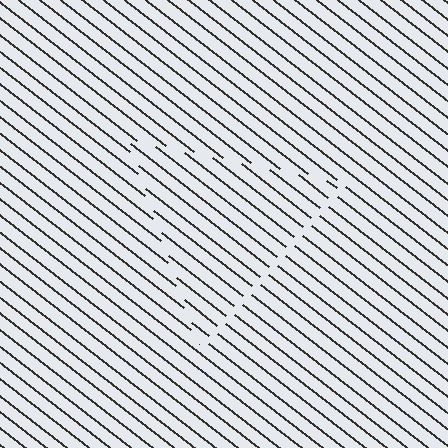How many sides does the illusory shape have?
3 sides — the line-ends trace a triangle.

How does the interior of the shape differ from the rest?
The interior of the shape contains the same grating, shifted by half a period — the contour is defined by the phase discontinuity where line-ends from the inner and outer gratings abut.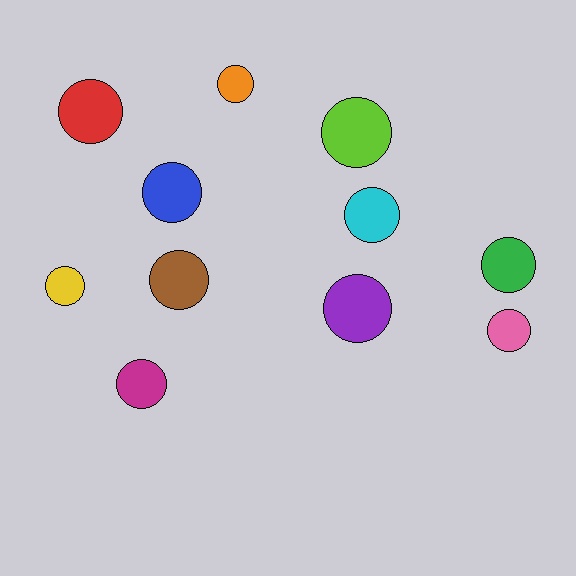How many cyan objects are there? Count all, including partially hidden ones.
There is 1 cyan object.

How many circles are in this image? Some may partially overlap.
There are 11 circles.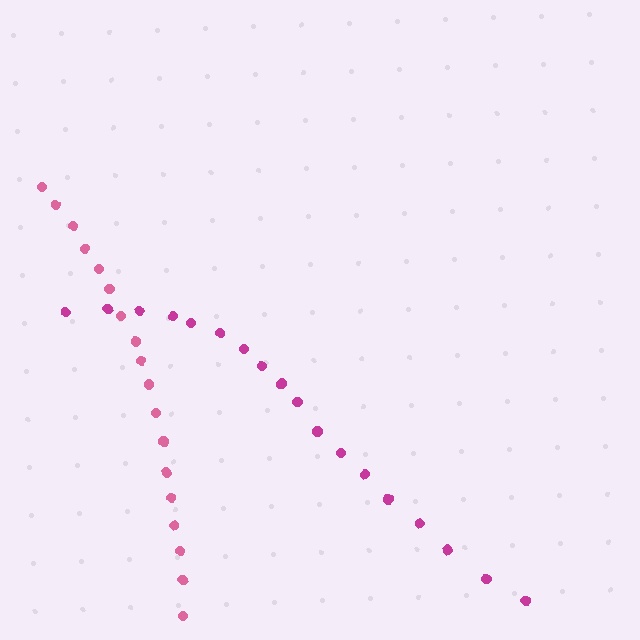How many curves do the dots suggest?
There are 2 distinct paths.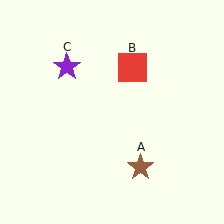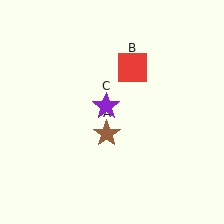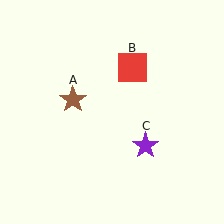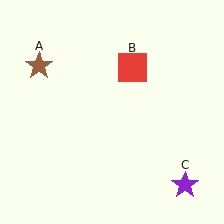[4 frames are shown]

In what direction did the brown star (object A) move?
The brown star (object A) moved up and to the left.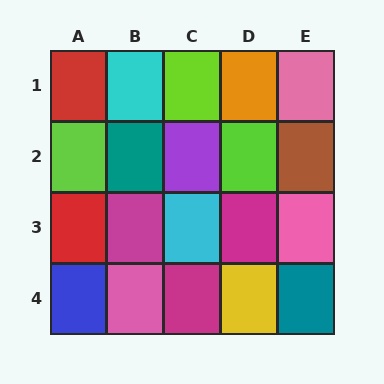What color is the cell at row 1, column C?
Lime.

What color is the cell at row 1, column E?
Pink.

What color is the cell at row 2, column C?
Purple.